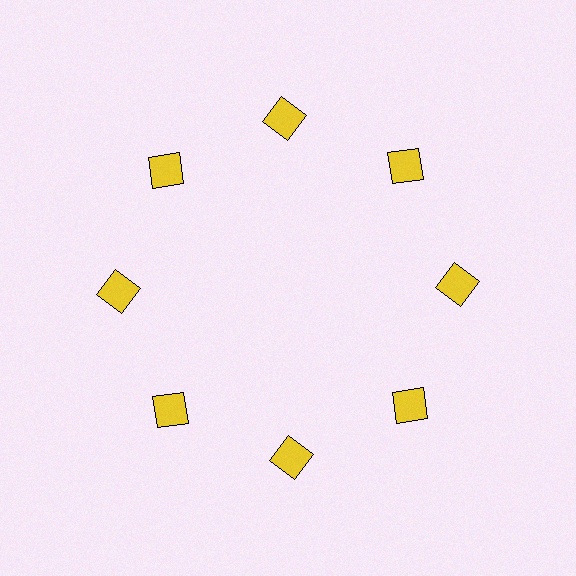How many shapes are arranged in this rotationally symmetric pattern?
There are 8 shapes, arranged in 8 groups of 1.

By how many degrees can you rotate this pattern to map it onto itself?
The pattern maps onto itself every 45 degrees of rotation.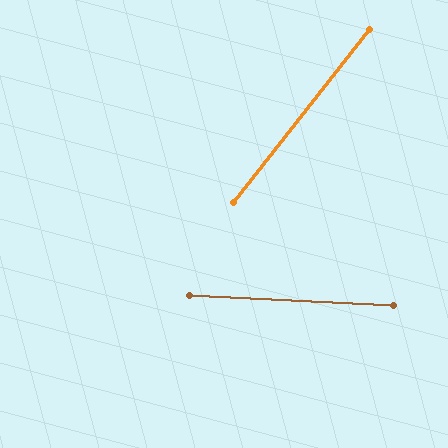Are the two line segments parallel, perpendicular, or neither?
Neither parallel nor perpendicular — they differ by about 55°.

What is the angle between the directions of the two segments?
Approximately 55 degrees.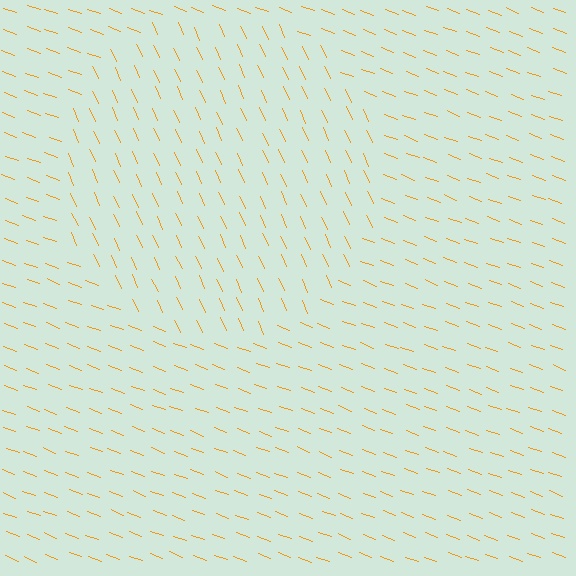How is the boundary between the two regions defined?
The boundary is defined purely by a change in line orientation (approximately 45 degrees difference). All lines are the same color and thickness.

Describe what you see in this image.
The image is filled with small orange line segments. A circle region in the image has lines oriented differently from the surrounding lines, creating a visible texture boundary.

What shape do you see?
I see a circle.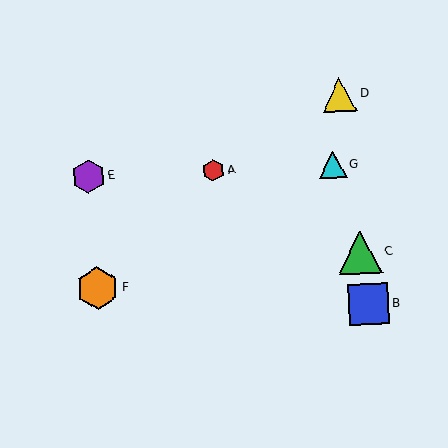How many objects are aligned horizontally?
3 objects (A, E, G) are aligned horizontally.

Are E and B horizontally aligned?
No, E is at y≈177 and B is at y≈304.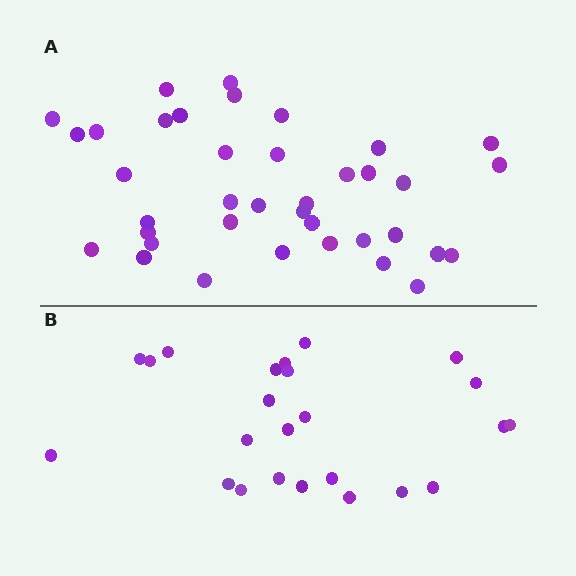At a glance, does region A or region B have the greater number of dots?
Region A (the top region) has more dots.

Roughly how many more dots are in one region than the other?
Region A has approximately 15 more dots than region B.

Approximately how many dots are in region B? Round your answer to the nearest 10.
About 20 dots. (The exact count is 24, which rounds to 20.)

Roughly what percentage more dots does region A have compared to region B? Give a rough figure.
About 60% more.